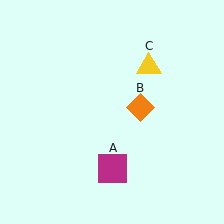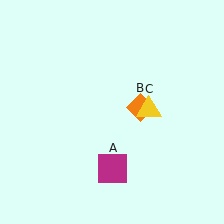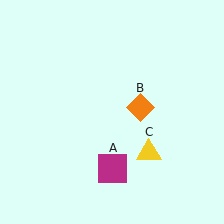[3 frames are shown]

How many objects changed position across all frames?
1 object changed position: yellow triangle (object C).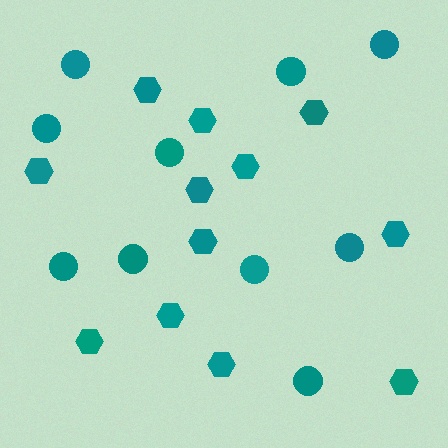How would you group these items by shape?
There are 2 groups: one group of circles (10) and one group of hexagons (12).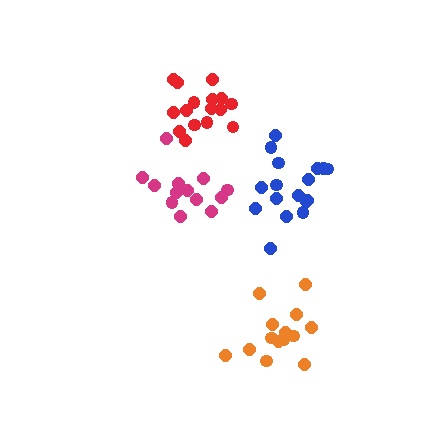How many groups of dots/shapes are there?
There are 4 groups.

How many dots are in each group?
Group 1: 17 dots, Group 2: 16 dots, Group 3: 14 dots, Group 4: 13 dots (60 total).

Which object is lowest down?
The orange cluster is bottommost.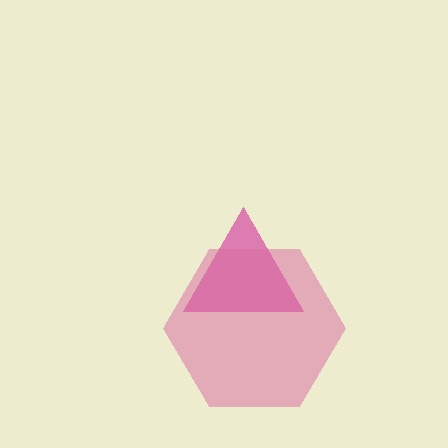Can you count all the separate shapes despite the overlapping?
Yes, there are 2 separate shapes.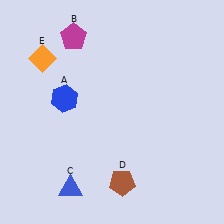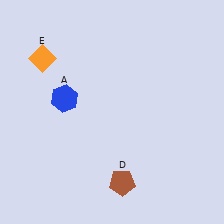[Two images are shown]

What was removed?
The blue triangle (C), the magenta pentagon (B) were removed in Image 2.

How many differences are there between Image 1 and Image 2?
There are 2 differences between the two images.